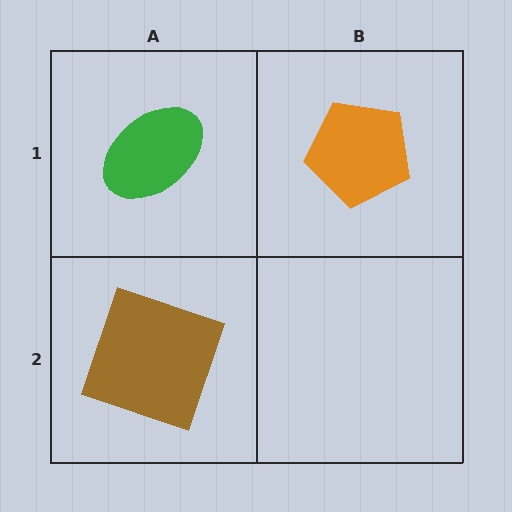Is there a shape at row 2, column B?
No, that cell is empty.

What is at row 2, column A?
A brown square.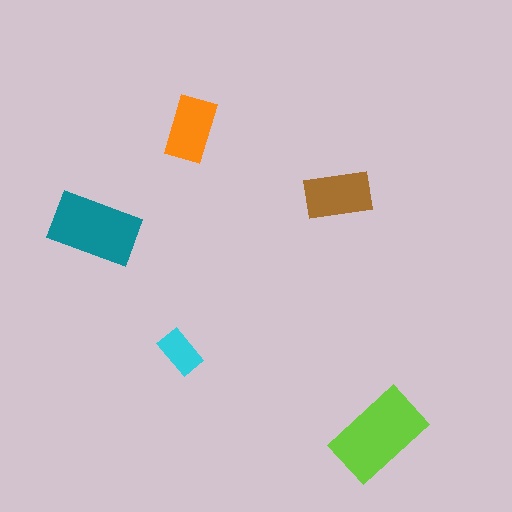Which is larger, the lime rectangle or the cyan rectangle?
The lime one.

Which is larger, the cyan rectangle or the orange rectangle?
The orange one.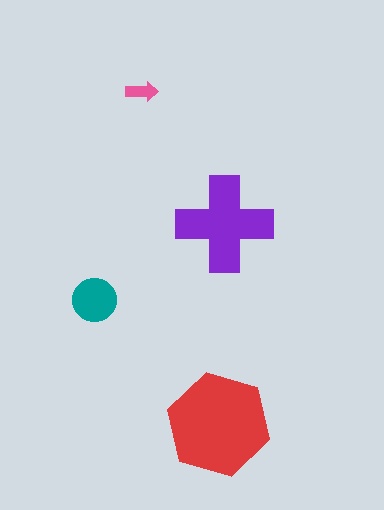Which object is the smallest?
The pink arrow.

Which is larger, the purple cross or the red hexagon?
The red hexagon.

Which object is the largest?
The red hexagon.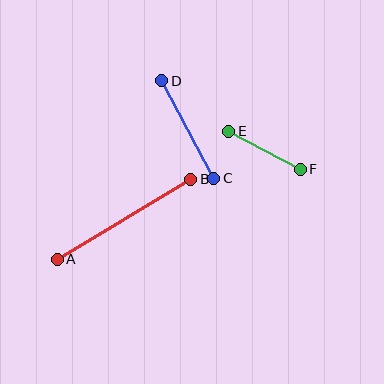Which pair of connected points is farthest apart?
Points A and B are farthest apart.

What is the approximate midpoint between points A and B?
The midpoint is at approximately (124, 219) pixels.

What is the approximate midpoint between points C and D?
The midpoint is at approximately (188, 130) pixels.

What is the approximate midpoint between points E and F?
The midpoint is at approximately (264, 150) pixels.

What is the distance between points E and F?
The distance is approximately 81 pixels.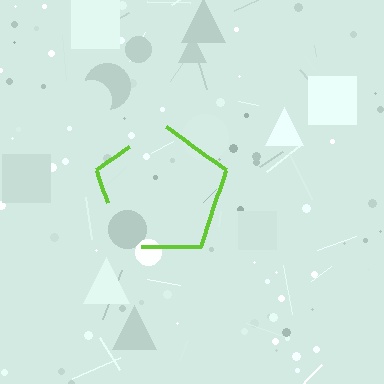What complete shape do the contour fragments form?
The contour fragments form a pentagon.